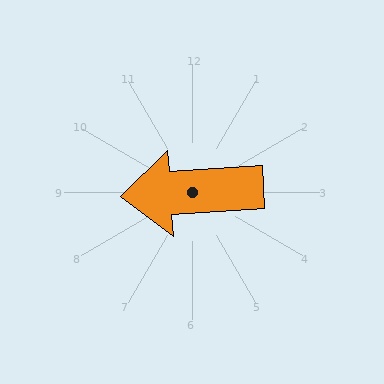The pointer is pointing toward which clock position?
Roughly 9 o'clock.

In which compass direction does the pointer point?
West.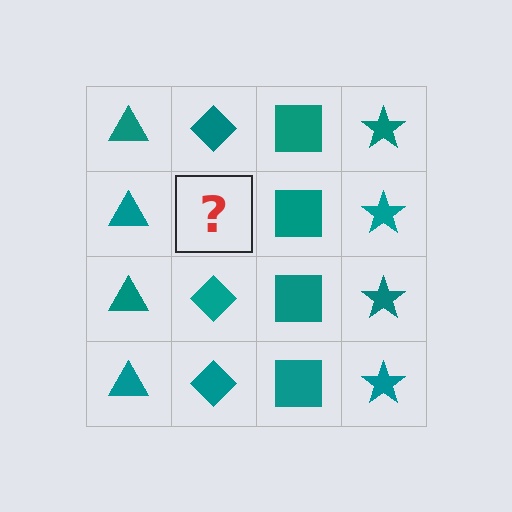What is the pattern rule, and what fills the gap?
The rule is that each column has a consistent shape. The gap should be filled with a teal diamond.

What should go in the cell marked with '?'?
The missing cell should contain a teal diamond.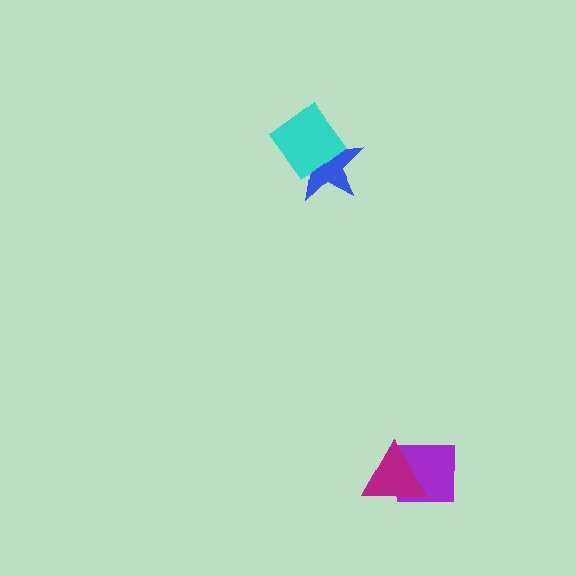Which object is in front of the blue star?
The cyan diamond is in front of the blue star.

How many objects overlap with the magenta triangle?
1 object overlaps with the magenta triangle.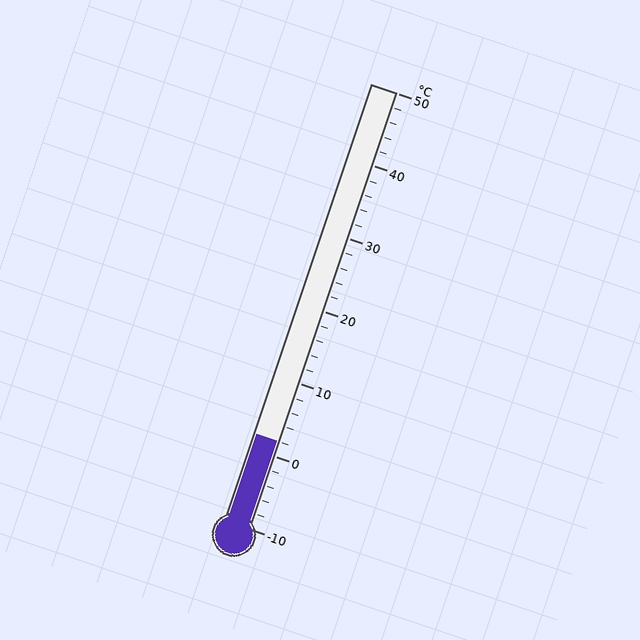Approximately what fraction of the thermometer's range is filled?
The thermometer is filled to approximately 20% of its range.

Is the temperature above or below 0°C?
The temperature is above 0°C.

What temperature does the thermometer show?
The thermometer shows approximately 2°C.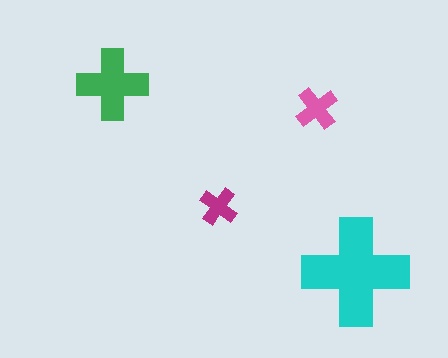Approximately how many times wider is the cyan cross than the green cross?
About 1.5 times wider.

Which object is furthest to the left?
The green cross is leftmost.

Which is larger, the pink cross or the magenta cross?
The pink one.